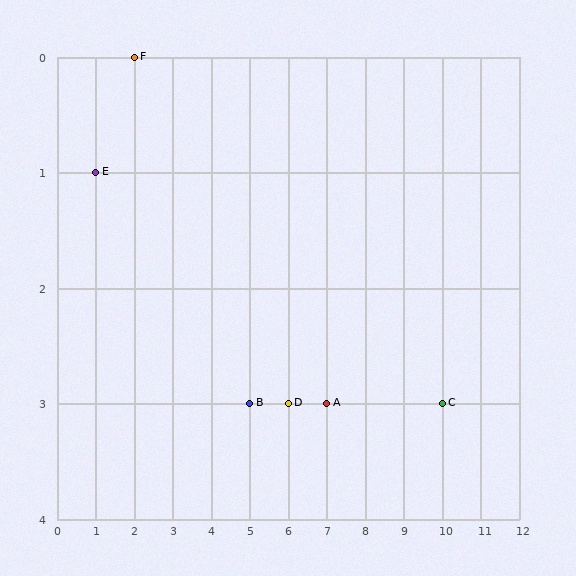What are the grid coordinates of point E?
Point E is at grid coordinates (1, 1).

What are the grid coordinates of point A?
Point A is at grid coordinates (7, 3).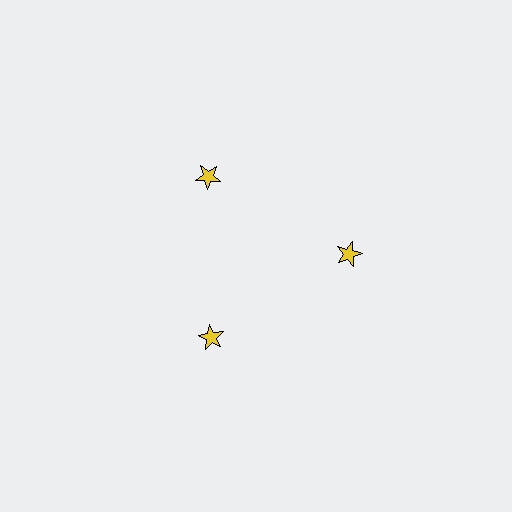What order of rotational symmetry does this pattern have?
This pattern has 3-fold rotational symmetry.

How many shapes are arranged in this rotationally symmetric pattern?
There are 3 shapes, arranged in 3 groups of 1.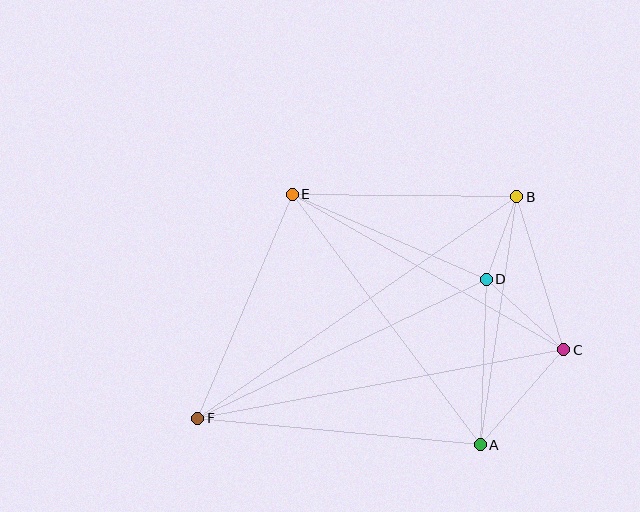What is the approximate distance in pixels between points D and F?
The distance between D and F is approximately 320 pixels.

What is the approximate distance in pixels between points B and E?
The distance between B and E is approximately 224 pixels.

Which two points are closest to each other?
Points B and D are closest to each other.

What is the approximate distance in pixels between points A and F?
The distance between A and F is approximately 284 pixels.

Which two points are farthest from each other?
Points B and F are farthest from each other.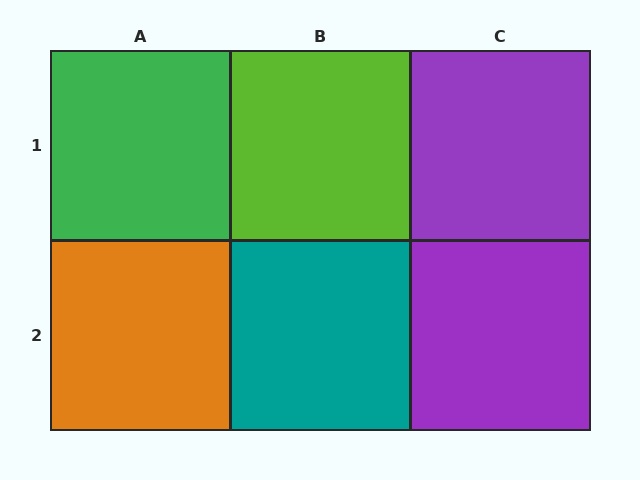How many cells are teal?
1 cell is teal.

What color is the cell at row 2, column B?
Teal.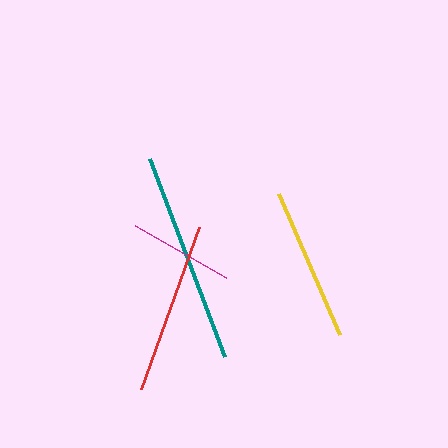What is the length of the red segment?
The red segment is approximately 171 pixels long.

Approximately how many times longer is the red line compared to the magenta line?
The red line is approximately 1.7 times the length of the magenta line.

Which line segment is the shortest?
The magenta line is the shortest at approximately 104 pixels.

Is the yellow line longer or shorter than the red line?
The red line is longer than the yellow line.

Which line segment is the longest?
The teal line is the longest at approximately 212 pixels.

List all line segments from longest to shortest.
From longest to shortest: teal, red, yellow, magenta.